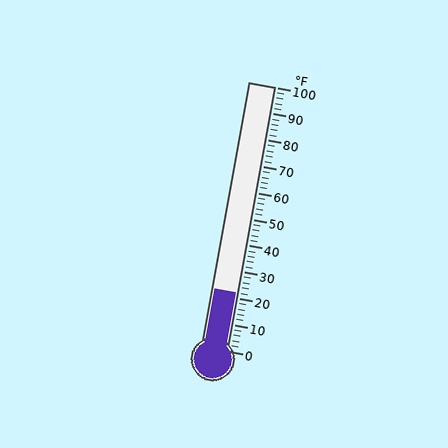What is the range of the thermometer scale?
The thermometer scale ranges from 0°F to 100°F.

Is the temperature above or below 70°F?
The temperature is below 70°F.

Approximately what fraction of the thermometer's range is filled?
The thermometer is filled to approximately 20% of its range.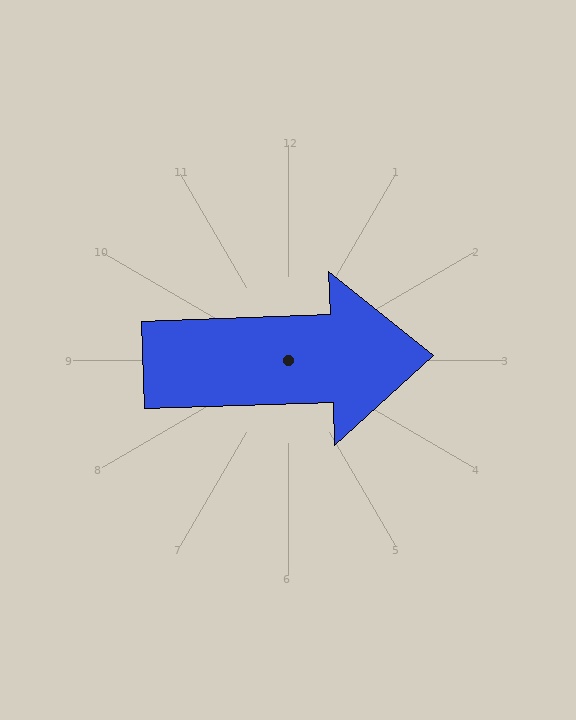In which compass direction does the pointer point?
East.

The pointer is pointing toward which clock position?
Roughly 3 o'clock.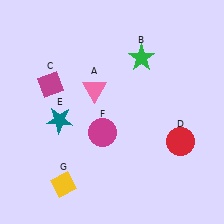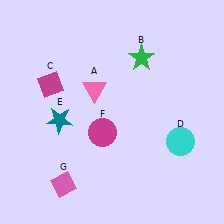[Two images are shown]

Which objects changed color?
D changed from red to cyan. G changed from yellow to pink.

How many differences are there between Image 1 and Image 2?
There are 2 differences between the two images.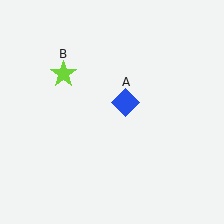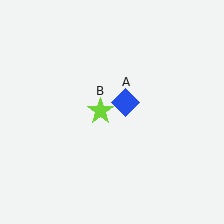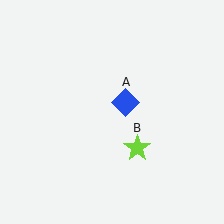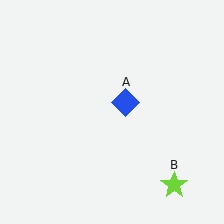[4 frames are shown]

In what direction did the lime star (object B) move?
The lime star (object B) moved down and to the right.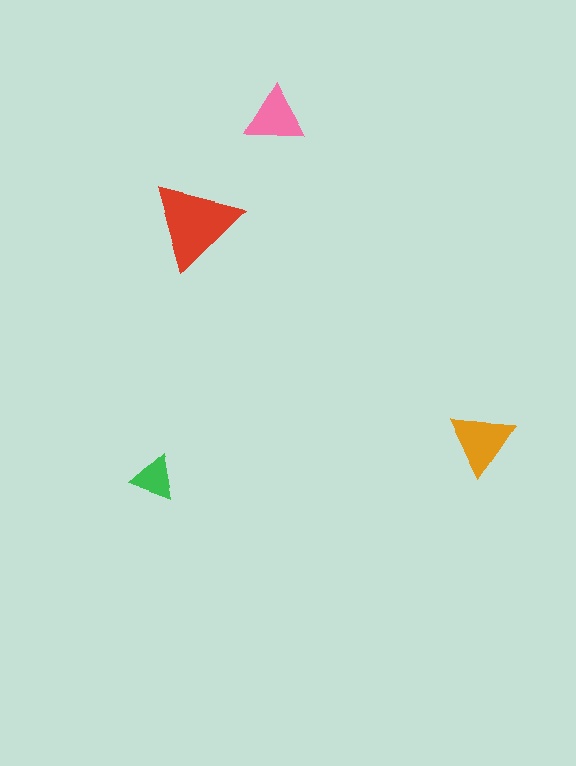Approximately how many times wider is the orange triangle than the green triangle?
About 1.5 times wider.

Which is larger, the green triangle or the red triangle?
The red one.